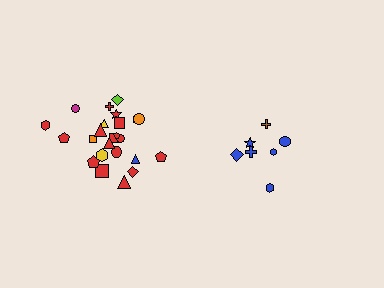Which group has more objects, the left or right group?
The left group.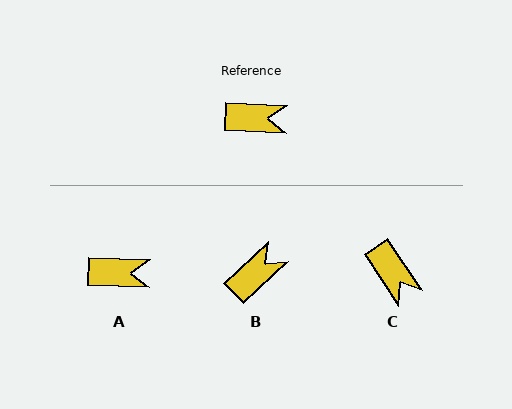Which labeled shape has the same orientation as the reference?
A.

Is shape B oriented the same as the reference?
No, it is off by about 46 degrees.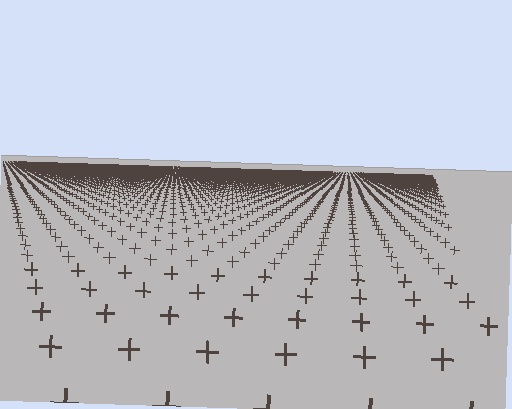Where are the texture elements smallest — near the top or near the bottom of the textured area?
Near the top.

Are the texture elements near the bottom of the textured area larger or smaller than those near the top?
Larger. Near the bottom, elements are closer to the viewer and appear at a bigger on-screen size.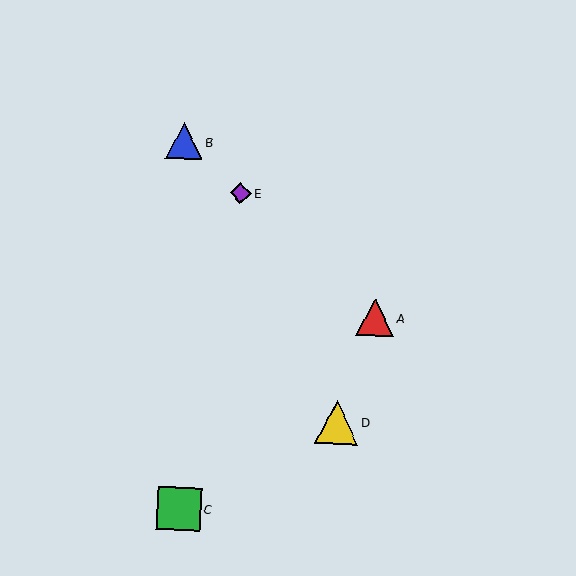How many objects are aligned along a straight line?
3 objects (A, B, E) are aligned along a straight line.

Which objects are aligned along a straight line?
Objects A, B, E are aligned along a straight line.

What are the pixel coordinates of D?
Object D is at (337, 422).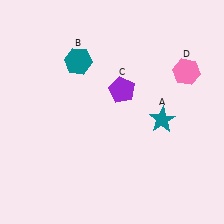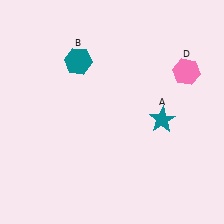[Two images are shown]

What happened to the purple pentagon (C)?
The purple pentagon (C) was removed in Image 2. It was in the top-right area of Image 1.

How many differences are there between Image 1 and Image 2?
There is 1 difference between the two images.